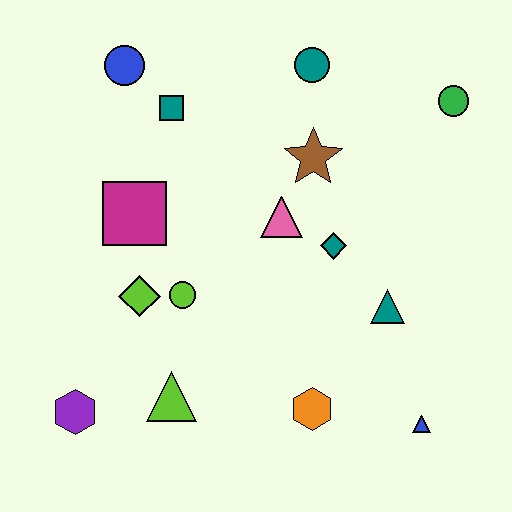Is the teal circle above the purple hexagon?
Yes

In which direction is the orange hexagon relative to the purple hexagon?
The orange hexagon is to the right of the purple hexagon.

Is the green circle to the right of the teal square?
Yes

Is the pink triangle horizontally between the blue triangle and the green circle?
No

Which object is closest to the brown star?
The pink triangle is closest to the brown star.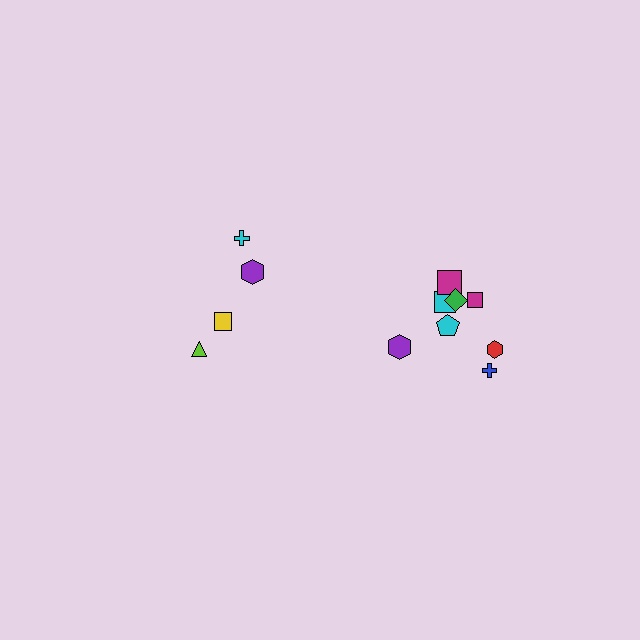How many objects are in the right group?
There are 8 objects.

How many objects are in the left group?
There are 4 objects.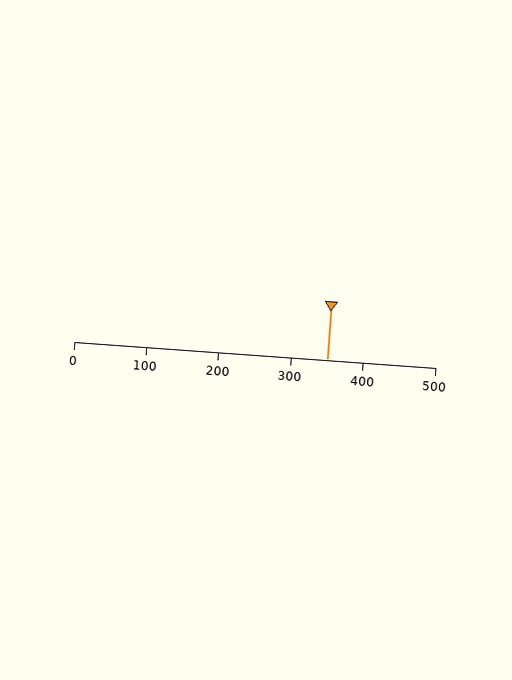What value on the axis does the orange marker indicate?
The marker indicates approximately 350.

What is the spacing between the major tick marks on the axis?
The major ticks are spaced 100 apart.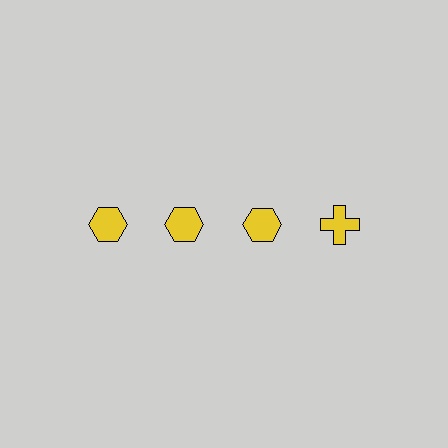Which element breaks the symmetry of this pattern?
The yellow cross in the top row, second from right column breaks the symmetry. All other shapes are yellow hexagons.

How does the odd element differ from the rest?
It has a different shape: cross instead of hexagon.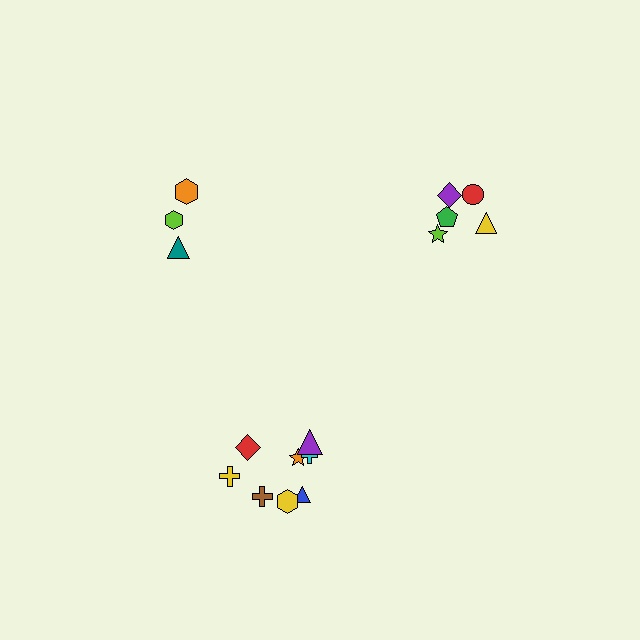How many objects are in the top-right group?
There are 5 objects.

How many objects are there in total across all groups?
There are 16 objects.